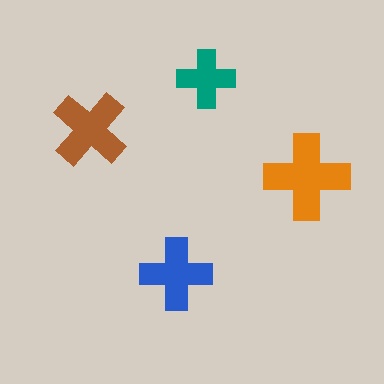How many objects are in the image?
There are 4 objects in the image.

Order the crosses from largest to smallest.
the orange one, the brown one, the blue one, the teal one.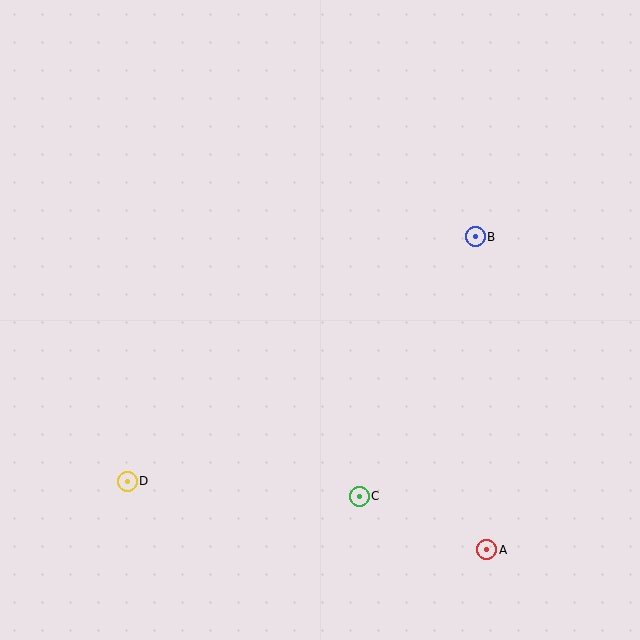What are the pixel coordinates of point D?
Point D is at (127, 481).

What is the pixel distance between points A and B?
The distance between A and B is 313 pixels.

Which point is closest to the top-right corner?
Point B is closest to the top-right corner.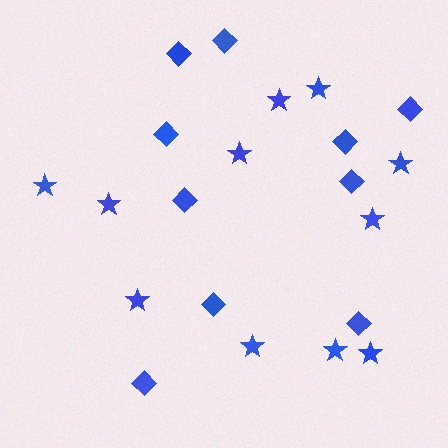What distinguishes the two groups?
There are 2 groups: one group of diamonds (10) and one group of stars (11).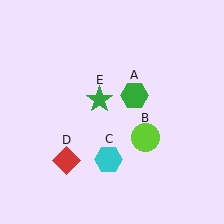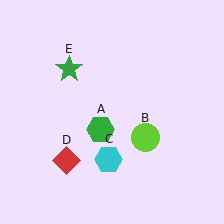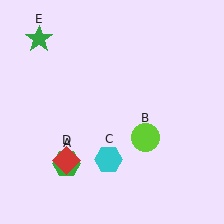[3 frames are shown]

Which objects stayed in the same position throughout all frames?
Lime circle (object B) and cyan hexagon (object C) and red diamond (object D) remained stationary.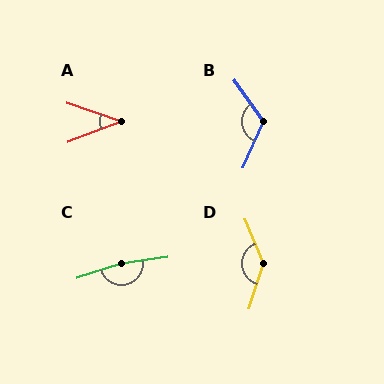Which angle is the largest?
C, at approximately 169 degrees.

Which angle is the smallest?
A, at approximately 39 degrees.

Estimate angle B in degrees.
Approximately 120 degrees.